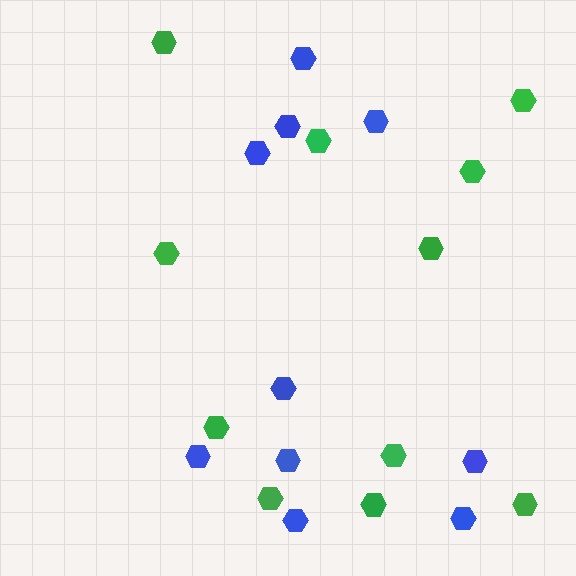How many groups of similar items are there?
There are 2 groups: one group of green hexagons (11) and one group of blue hexagons (10).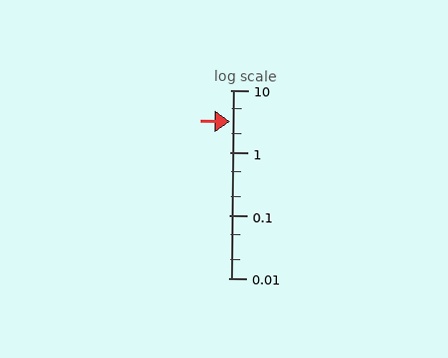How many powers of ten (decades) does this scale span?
The scale spans 3 decades, from 0.01 to 10.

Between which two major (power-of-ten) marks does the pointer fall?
The pointer is between 1 and 10.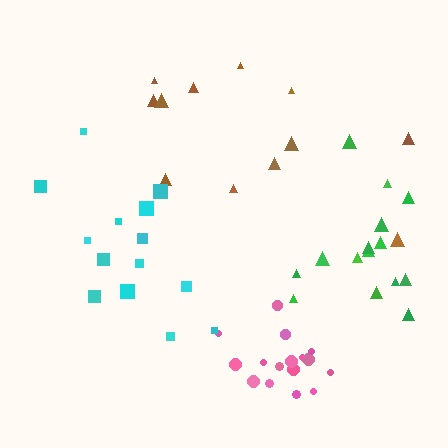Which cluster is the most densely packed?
Pink.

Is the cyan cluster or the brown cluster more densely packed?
Cyan.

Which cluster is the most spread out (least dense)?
Brown.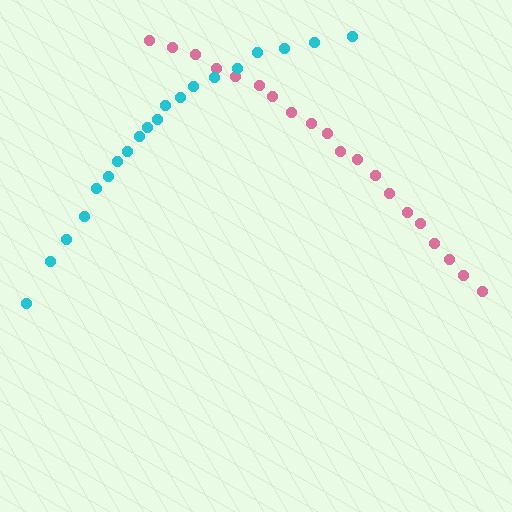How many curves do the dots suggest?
There are 2 distinct paths.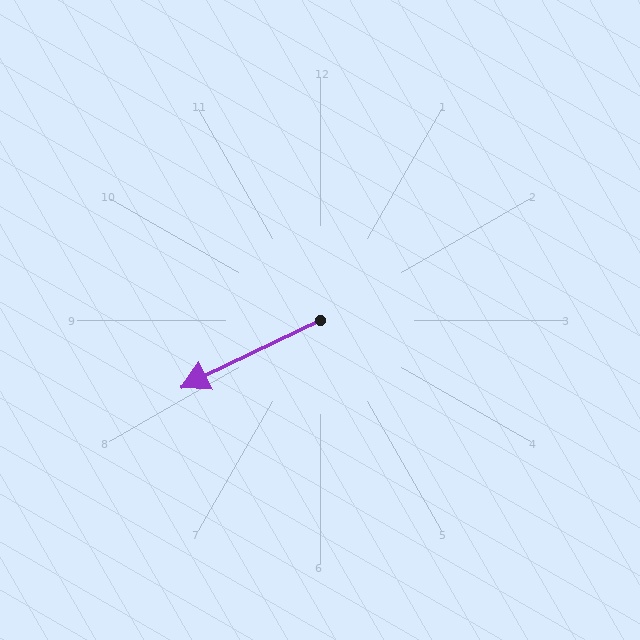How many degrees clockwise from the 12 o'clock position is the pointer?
Approximately 244 degrees.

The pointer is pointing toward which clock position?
Roughly 8 o'clock.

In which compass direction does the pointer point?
Southwest.